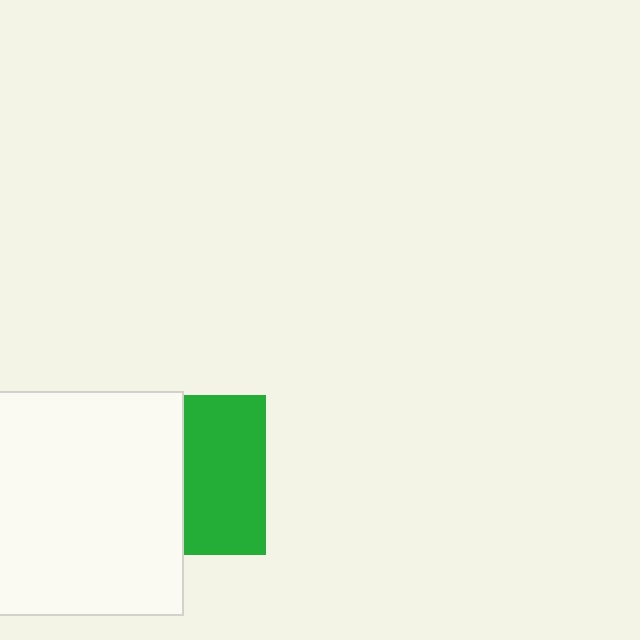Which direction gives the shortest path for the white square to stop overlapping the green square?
Moving left gives the shortest separation.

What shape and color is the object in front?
The object in front is a white square.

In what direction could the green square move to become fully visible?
The green square could move right. That would shift it out from behind the white square entirely.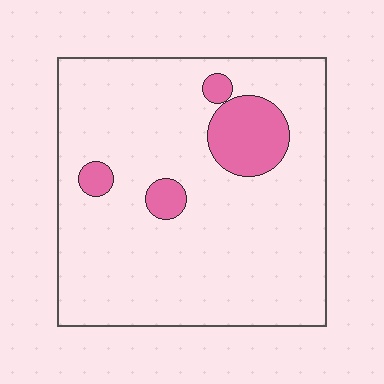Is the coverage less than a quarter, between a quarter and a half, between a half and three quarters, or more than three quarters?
Less than a quarter.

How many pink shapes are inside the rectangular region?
4.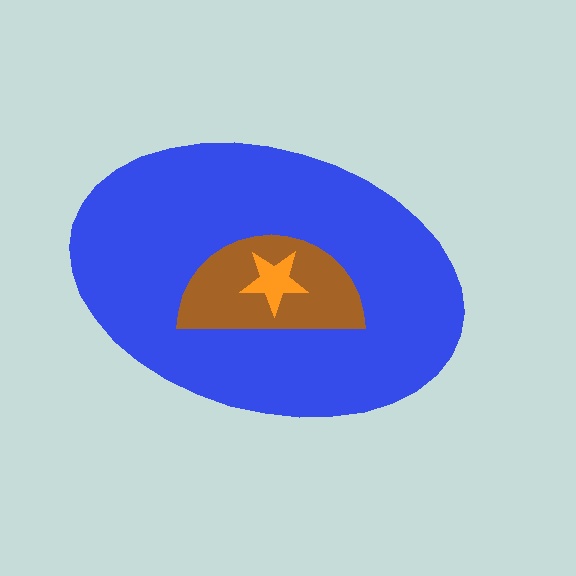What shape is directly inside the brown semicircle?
The orange star.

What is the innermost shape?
The orange star.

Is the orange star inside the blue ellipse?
Yes.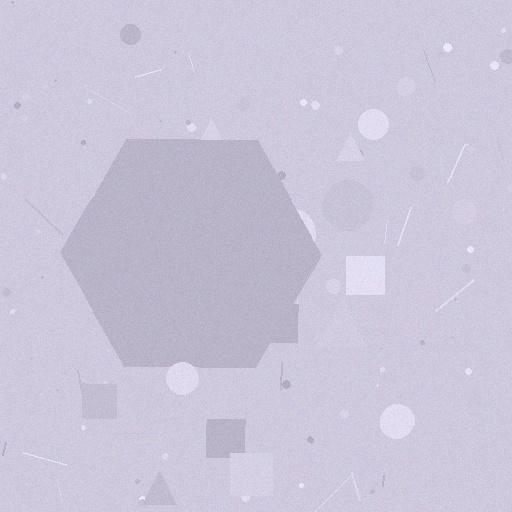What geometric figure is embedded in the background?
A hexagon is embedded in the background.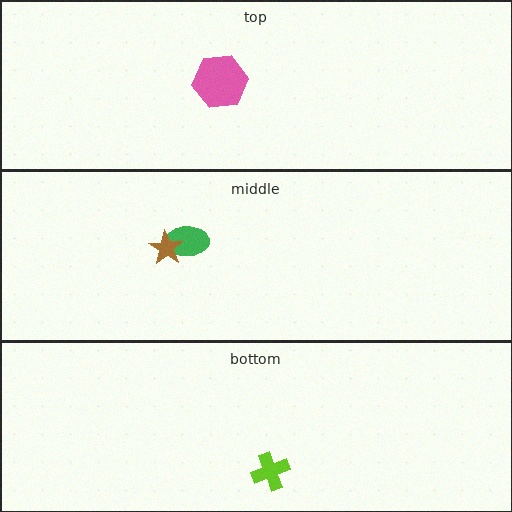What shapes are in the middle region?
The green ellipse, the brown star.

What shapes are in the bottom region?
The lime cross.